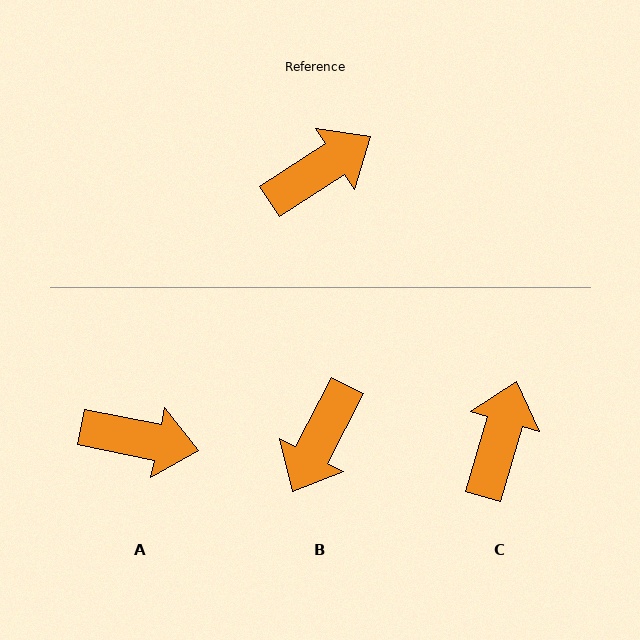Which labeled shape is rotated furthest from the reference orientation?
B, about 151 degrees away.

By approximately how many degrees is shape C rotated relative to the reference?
Approximately 41 degrees counter-clockwise.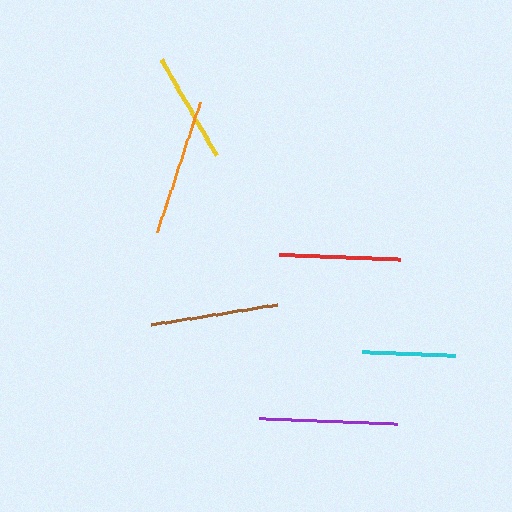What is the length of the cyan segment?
The cyan segment is approximately 93 pixels long.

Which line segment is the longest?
The purple line is the longest at approximately 138 pixels.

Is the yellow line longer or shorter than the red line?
The red line is longer than the yellow line.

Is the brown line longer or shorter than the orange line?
The orange line is longer than the brown line.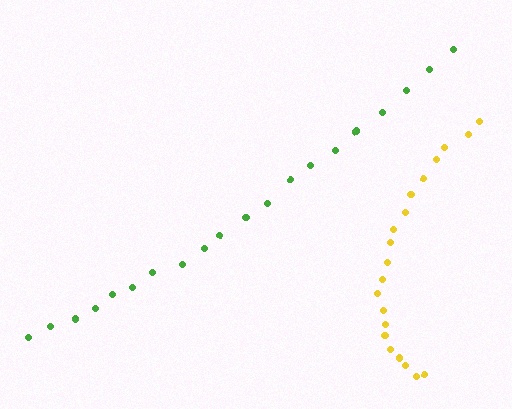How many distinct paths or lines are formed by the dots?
There are 2 distinct paths.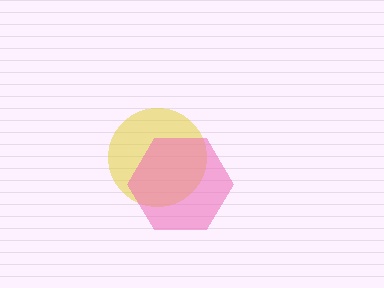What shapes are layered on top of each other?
The layered shapes are: a yellow circle, a pink hexagon.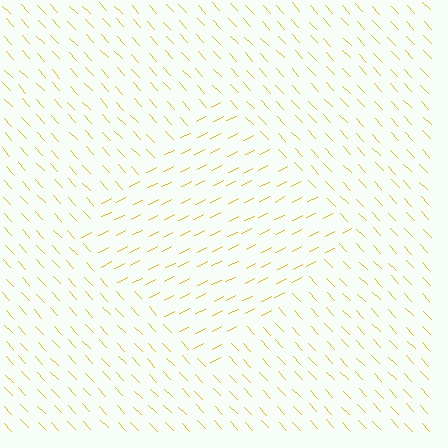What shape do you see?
I see a diamond.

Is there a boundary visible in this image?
Yes, there is a texture boundary formed by a change in line orientation.